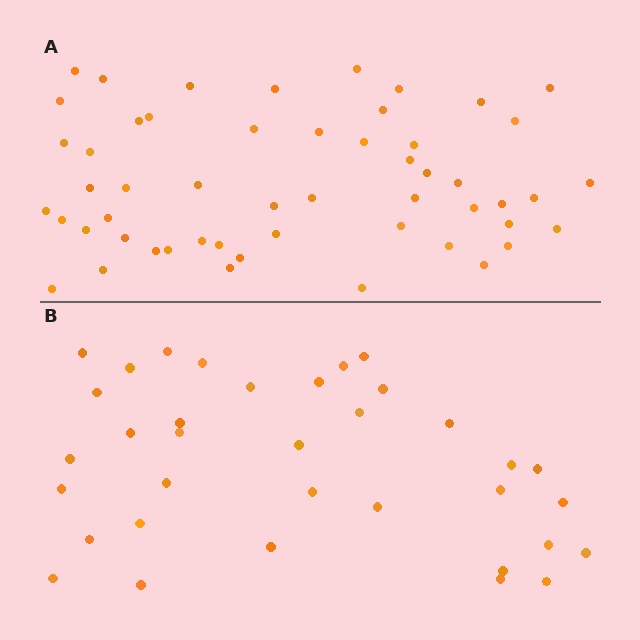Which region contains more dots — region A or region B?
Region A (the top region) has more dots.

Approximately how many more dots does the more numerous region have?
Region A has approximately 20 more dots than region B.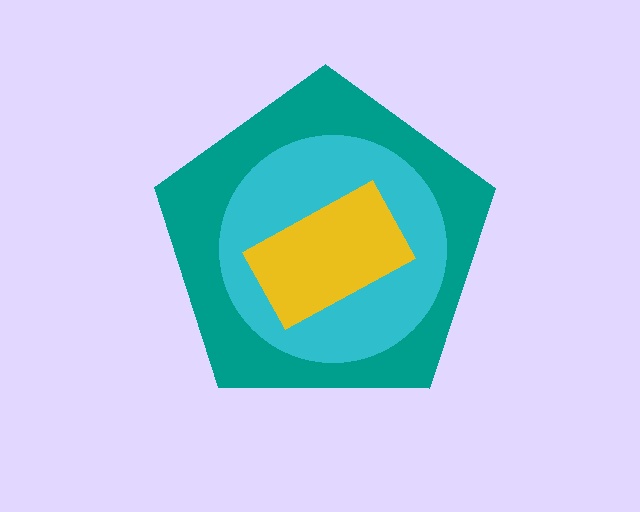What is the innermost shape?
The yellow rectangle.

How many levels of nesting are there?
3.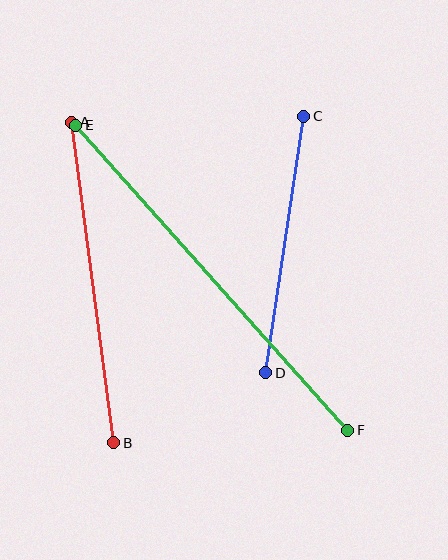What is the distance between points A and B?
The distance is approximately 324 pixels.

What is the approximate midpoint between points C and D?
The midpoint is at approximately (285, 244) pixels.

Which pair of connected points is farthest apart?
Points E and F are farthest apart.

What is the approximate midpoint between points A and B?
The midpoint is at approximately (93, 282) pixels.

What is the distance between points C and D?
The distance is approximately 260 pixels.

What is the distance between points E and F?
The distance is approximately 409 pixels.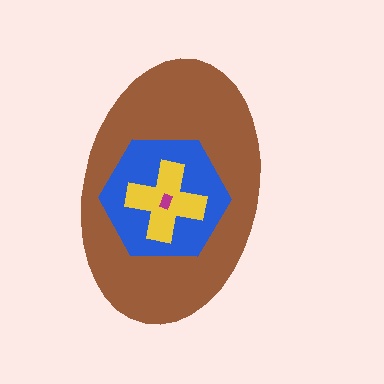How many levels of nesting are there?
4.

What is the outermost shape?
The brown ellipse.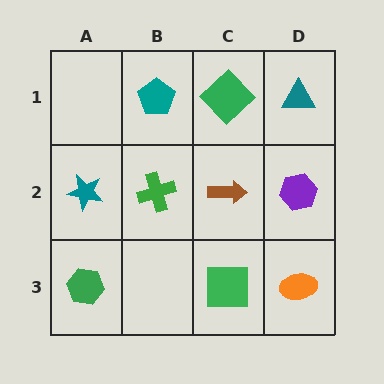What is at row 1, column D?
A teal triangle.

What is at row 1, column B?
A teal pentagon.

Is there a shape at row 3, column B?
No, that cell is empty.